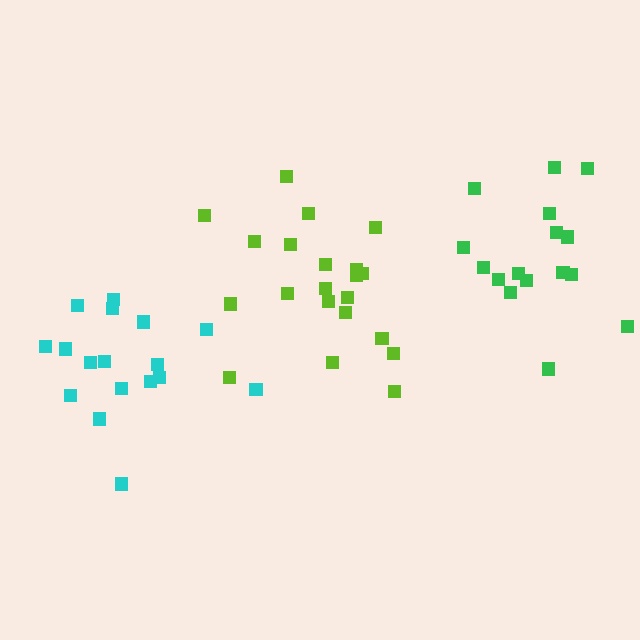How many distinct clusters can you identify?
There are 3 distinct clusters.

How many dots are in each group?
Group 1: 21 dots, Group 2: 16 dots, Group 3: 17 dots (54 total).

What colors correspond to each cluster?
The clusters are colored: lime, green, cyan.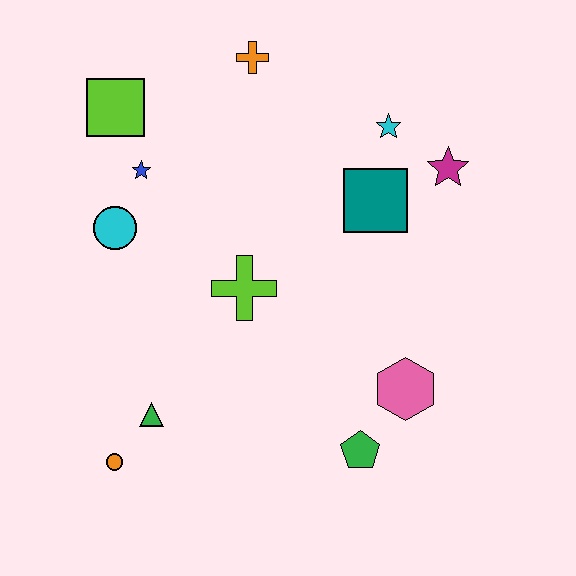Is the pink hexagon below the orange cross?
Yes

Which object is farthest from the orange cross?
The orange circle is farthest from the orange cross.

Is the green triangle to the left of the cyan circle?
No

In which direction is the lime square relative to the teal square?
The lime square is to the left of the teal square.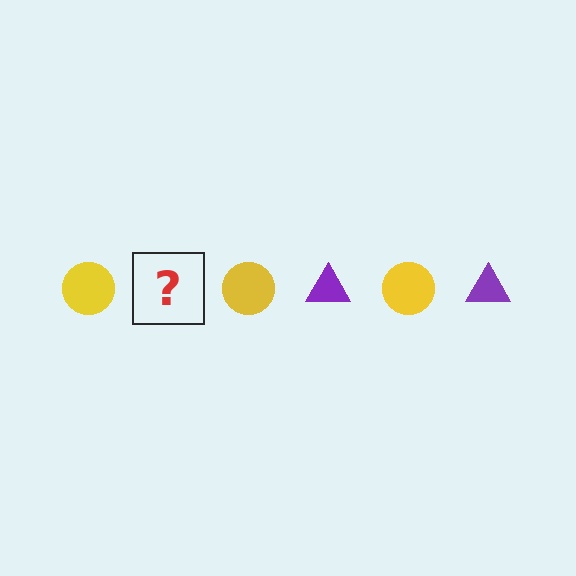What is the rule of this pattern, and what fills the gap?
The rule is that the pattern alternates between yellow circle and purple triangle. The gap should be filled with a purple triangle.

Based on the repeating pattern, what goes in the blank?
The blank should be a purple triangle.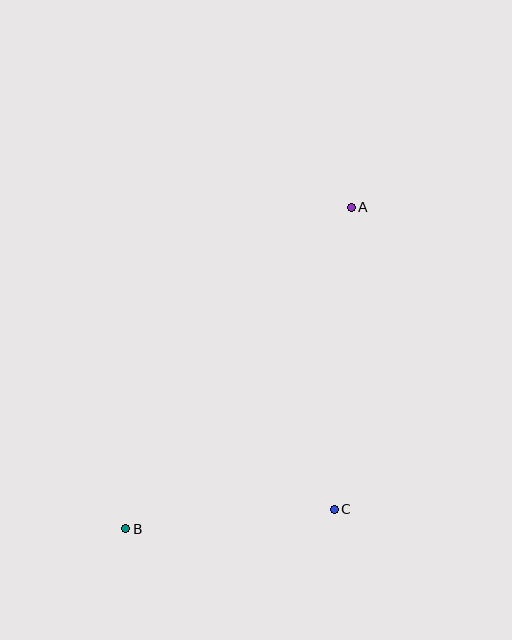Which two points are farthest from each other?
Points A and B are farthest from each other.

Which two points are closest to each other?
Points B and C are closest to each other.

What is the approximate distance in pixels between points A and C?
The distance between A and C is approximately 302 pixels.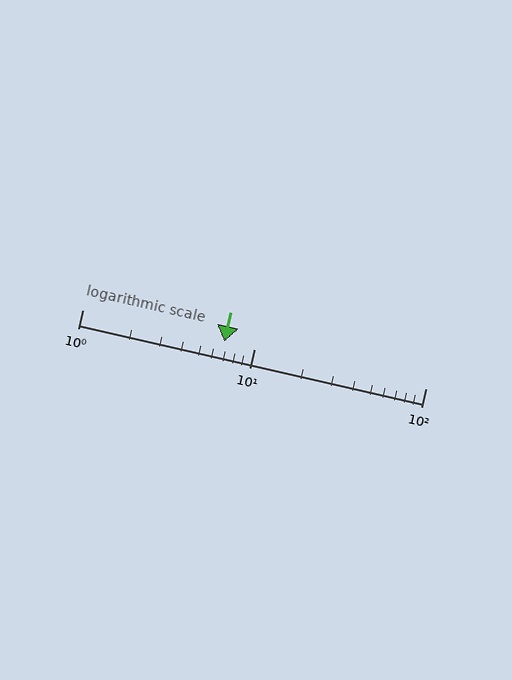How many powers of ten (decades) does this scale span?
The scale spans 2 decades, from 1 to 100.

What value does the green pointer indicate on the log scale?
The pointer indicates approximately 6.7.